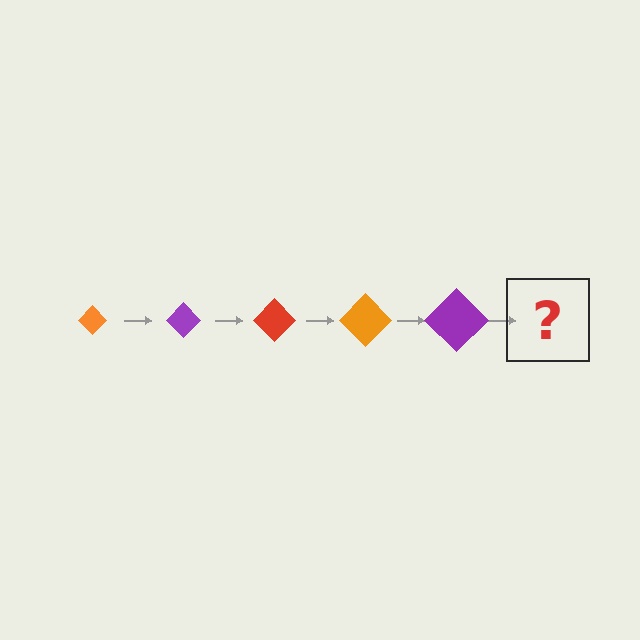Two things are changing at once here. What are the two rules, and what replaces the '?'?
The two rules are that the diamond grows larger each step and the color cycles through orange, purple, and red. The '?' should be a red diamond, larger than the previous one.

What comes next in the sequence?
The next element should be a red diamond, larger than the previous one.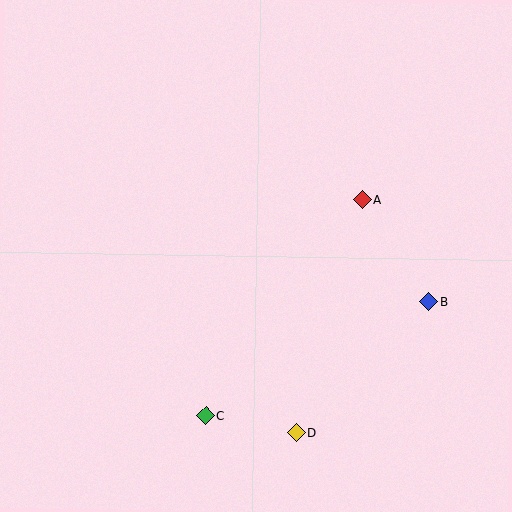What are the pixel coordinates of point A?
Point A is at (362, 200).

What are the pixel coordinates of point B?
Point B is at (429, 302).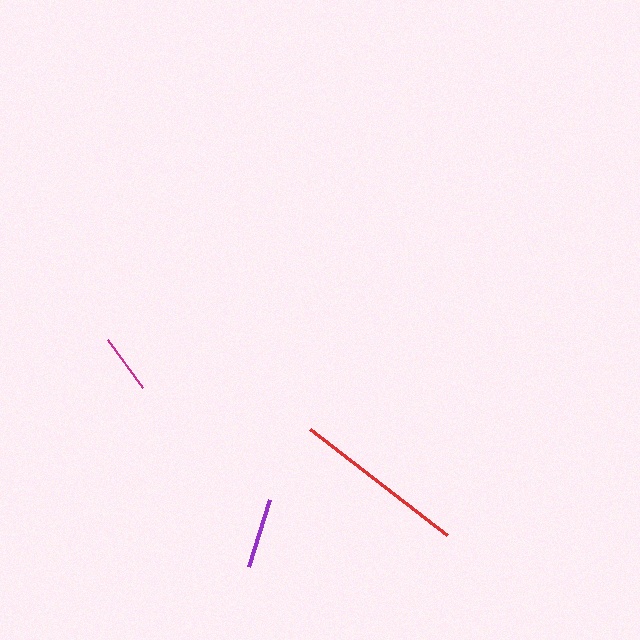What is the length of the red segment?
The red segment is approximately 173 pixels long.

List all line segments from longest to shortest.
From longest to shortest: red, purple, magenta.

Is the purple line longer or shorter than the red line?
The red line is longer than the purple line.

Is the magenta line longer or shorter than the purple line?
The purple line is longer than the magenta line.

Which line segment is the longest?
The red line is the longest at approximately 173 pixels.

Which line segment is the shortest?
The magenta line is the shortest at approximately 60 pixels.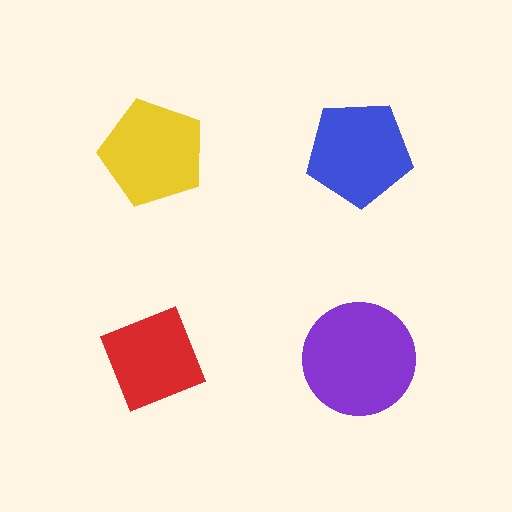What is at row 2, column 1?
A red diamond.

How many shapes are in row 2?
2 shapes.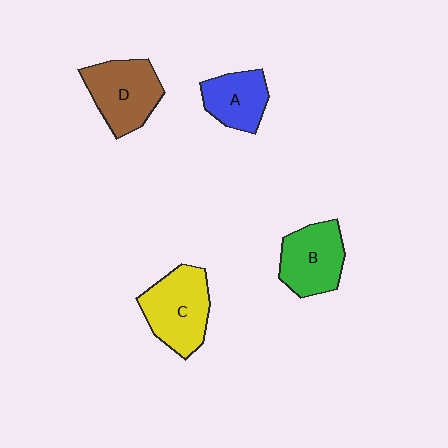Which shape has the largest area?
Shape C (yellow).